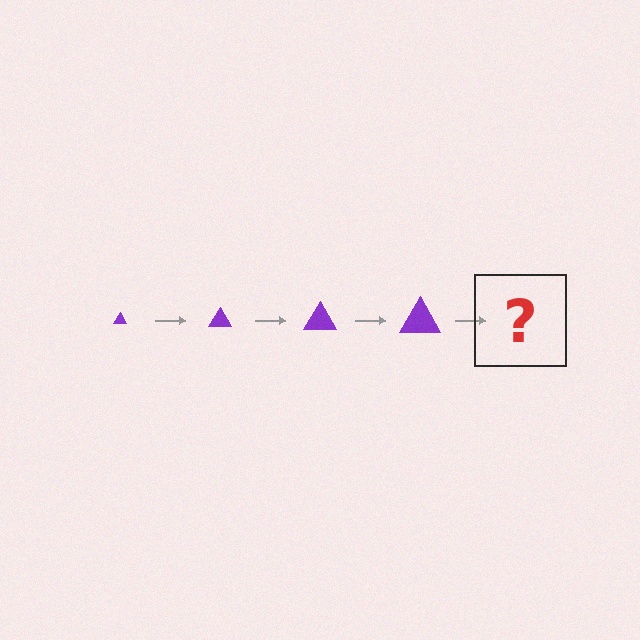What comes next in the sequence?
The next element should be a purple triangle, larger than the previous one.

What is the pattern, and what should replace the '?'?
The pattern is that the triangle gets progressively larger each step. The '?' should be a purple triangle, larger than the previous one.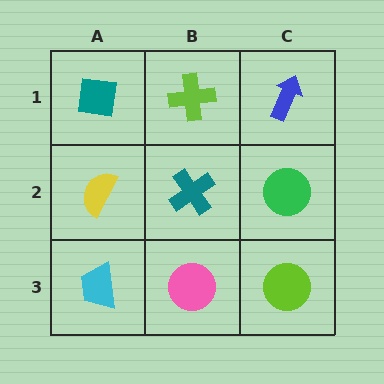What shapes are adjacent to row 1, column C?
A green circle (row 2, column C), a lime cross (row 1, column B).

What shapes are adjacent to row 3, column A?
A yellow semicircle (row 2, column A), a pink circle (row 3, column B).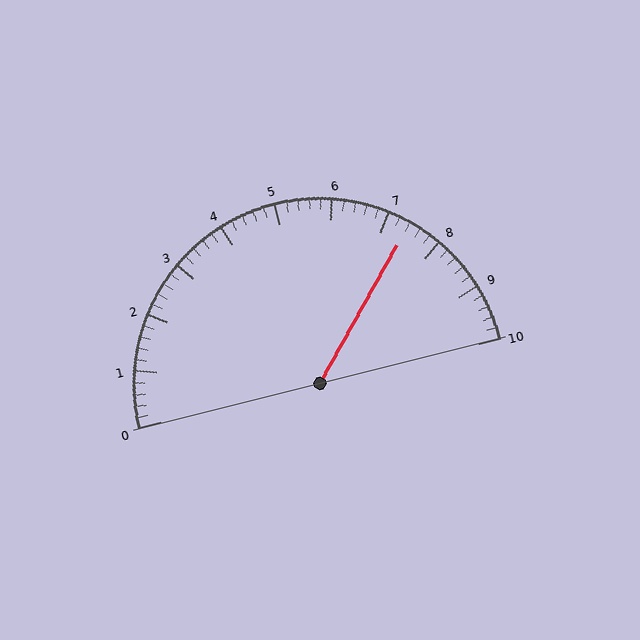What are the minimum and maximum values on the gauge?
The gauge ranges from 0 to 10.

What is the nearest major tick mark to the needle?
The nearest major tick mark is 7.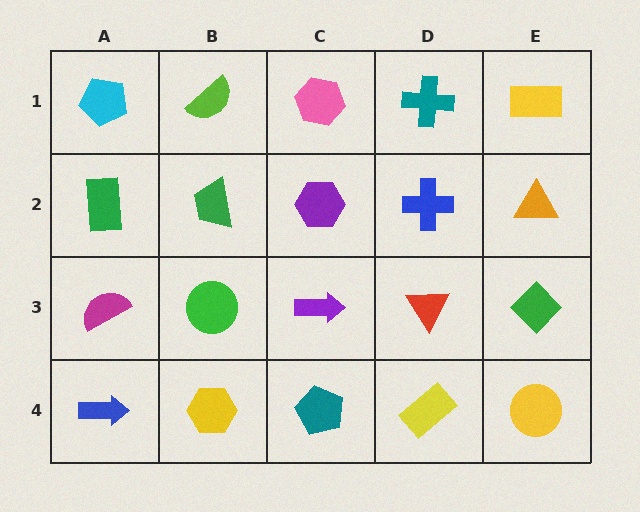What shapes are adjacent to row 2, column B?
A lime semicircle (row 1, column B), a green circle (row 3, column B), a green rectangle (row 2, column A), a purple hexagon (row 2, column C).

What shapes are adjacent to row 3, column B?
A green trapezoid (row 2, column B), a yellow hexagon (row 4, column B), a magenta semicircle (row 3, column A), a purple arrow (row 3, column C).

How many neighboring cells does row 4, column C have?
3.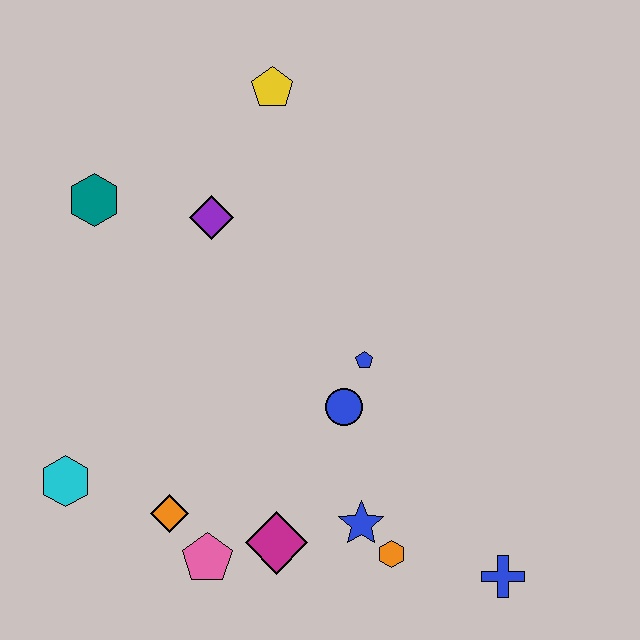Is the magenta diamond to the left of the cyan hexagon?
No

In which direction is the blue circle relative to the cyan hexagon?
The blue circle is to the right of the cyan hexagon.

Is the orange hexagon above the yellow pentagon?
No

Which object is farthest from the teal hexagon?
The blue cross is farthest from the teal hexagon.